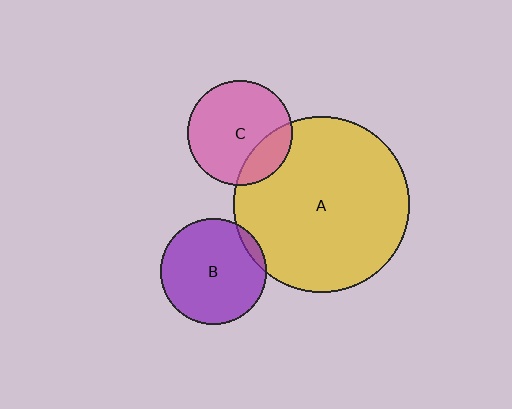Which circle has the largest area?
Circle A (yellow).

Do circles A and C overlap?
Yes.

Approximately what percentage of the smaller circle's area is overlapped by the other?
Approximately 20%.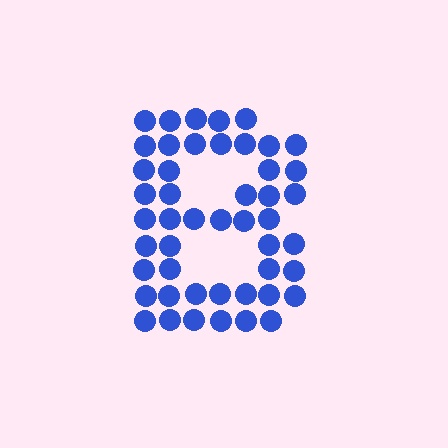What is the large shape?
The large shape is the letter B.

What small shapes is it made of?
It is made of small circles.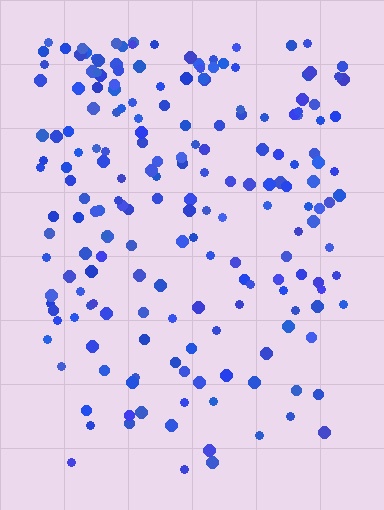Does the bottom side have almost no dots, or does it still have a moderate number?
Still a moderate number, just noticeably fewer than the top.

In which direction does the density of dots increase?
From bottom to top, with the top side densest.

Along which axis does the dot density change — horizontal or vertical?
Vertical.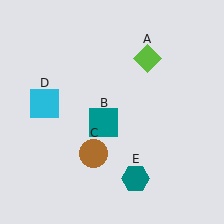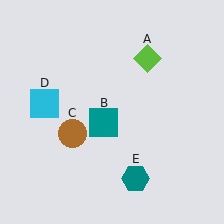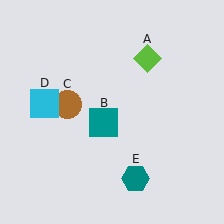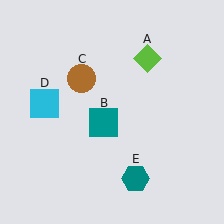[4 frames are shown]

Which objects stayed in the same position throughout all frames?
Lime diamond (object A) and teal square (object B) and cyan square (object D) and teal hexagon (object E) remained stationary.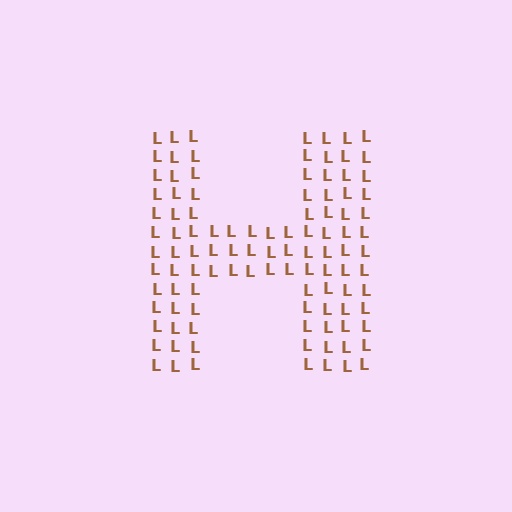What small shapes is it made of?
It is made of small letter L's.